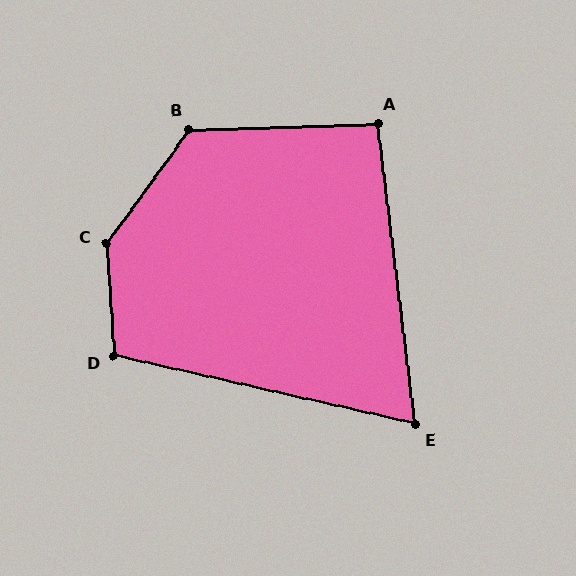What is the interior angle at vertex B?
Approximately 128 degrees (obtuse).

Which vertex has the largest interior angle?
C, at approximately 140 degrees.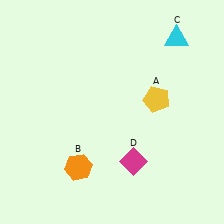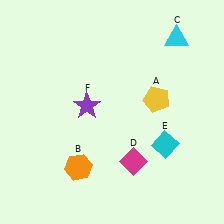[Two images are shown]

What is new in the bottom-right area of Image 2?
A cyan diamond (E) was added in the bottom-right area of Image 2.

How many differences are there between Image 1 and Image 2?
There are 2 differences between the two images.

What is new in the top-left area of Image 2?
A purple star (F) was added in the top-left area of Image 2.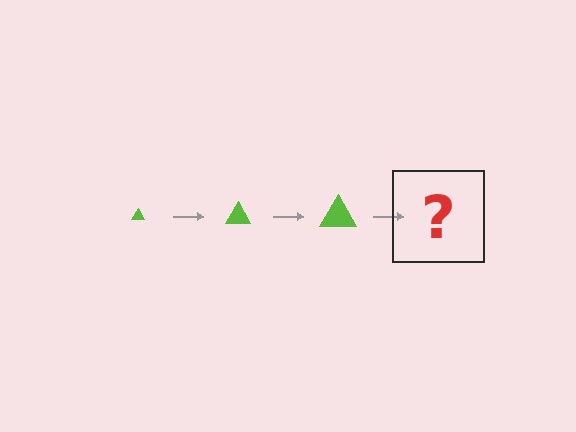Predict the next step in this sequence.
The next step is a lime triangle, larger than the previous one.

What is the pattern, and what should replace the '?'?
The pattern is that the triangle gets progressively larger each step. The '?' should be a lime triangle, larger than the previous one.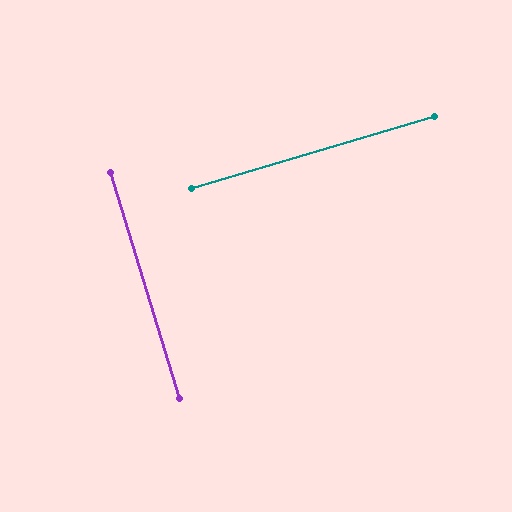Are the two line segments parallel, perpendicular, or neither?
Perpendicular — they meet at approximately 90°.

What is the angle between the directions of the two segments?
Approximately 90 degrees.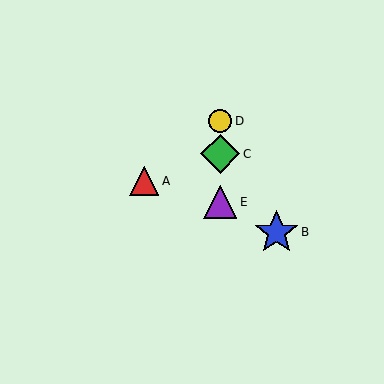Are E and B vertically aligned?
No, E is at x≈220 and B is at x≈277.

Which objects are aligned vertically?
Objects C, D, E are aligned vertically.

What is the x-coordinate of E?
Object E is at x≈220.